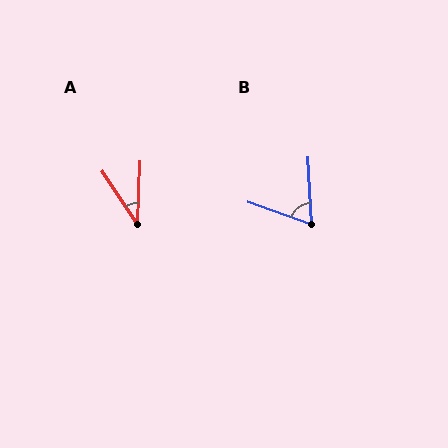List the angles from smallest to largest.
A (36°), B (68°).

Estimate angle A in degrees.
Approximately 36 degrees.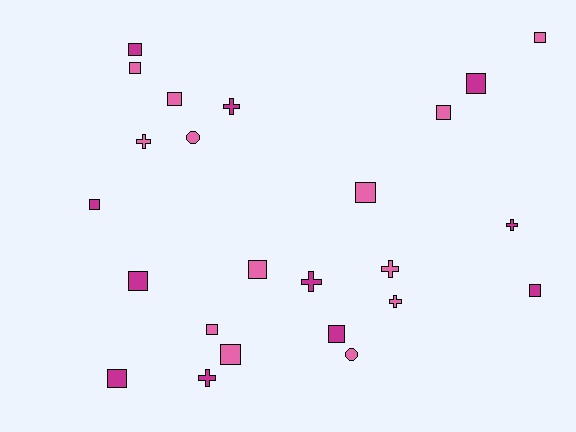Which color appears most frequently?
Pink, with 13 objects.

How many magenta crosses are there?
There are 4 magenta crosses.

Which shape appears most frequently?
Square, with 15 objects.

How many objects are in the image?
There are 24 objects.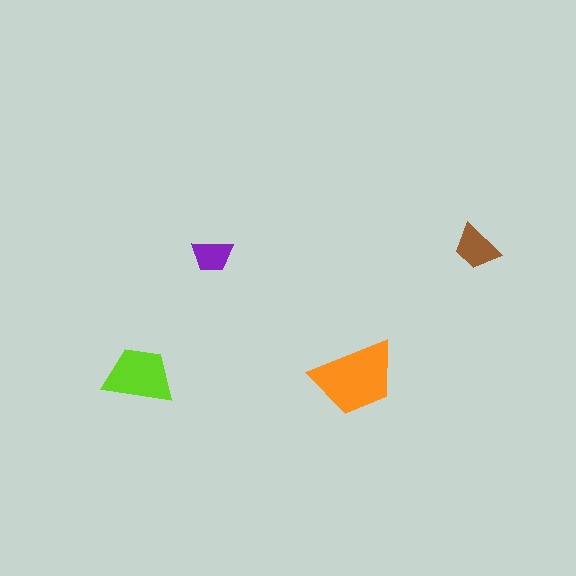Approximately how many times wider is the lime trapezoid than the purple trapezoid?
About 1.5 times wider.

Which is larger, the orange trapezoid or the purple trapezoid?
The orange one.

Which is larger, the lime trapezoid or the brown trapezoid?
The lime one.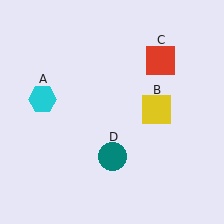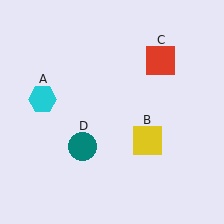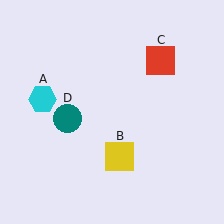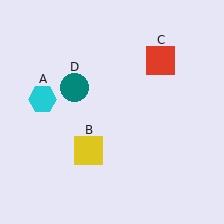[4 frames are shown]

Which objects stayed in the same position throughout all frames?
Cyan hexagon (object A) and red square (object C) remained stationary.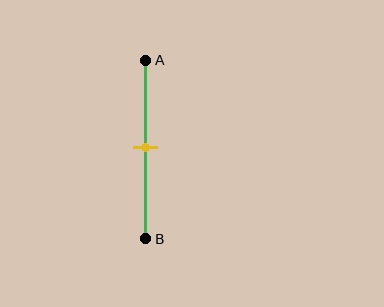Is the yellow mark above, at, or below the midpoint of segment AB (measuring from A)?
The yellow mark is approximately at the midpoint of segment AB.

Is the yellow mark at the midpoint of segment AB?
Yes, the mark is approximately at the midpoint.